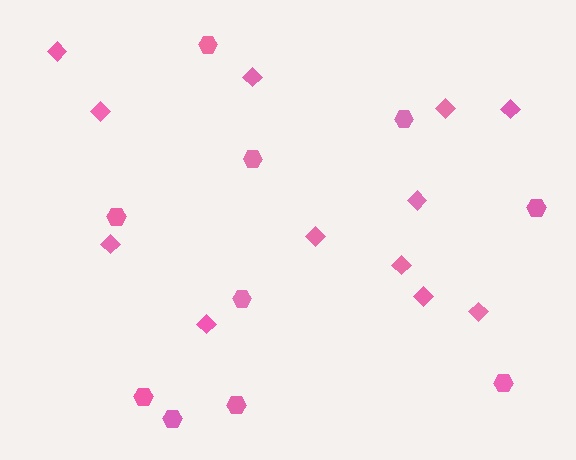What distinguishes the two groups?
There are 2 groups: one group of hexagons (10) and one group of diamonds (12).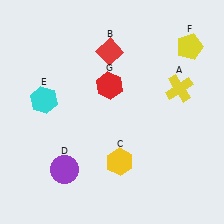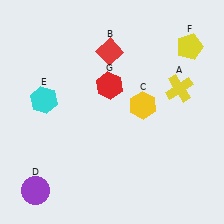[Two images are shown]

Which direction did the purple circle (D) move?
The purple circle (D) moved left.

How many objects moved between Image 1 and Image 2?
2 objects moved between the two images.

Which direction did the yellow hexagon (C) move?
The yellow hexagon (C) moved up.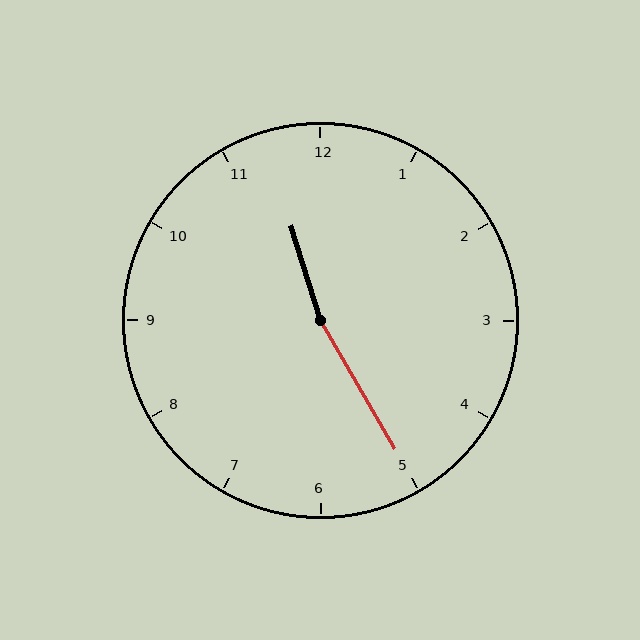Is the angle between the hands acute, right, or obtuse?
It is obtuse.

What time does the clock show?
11:25.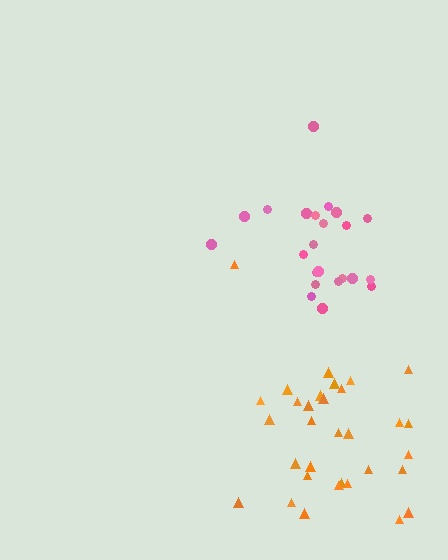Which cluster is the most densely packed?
Orange.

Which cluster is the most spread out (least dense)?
Pink.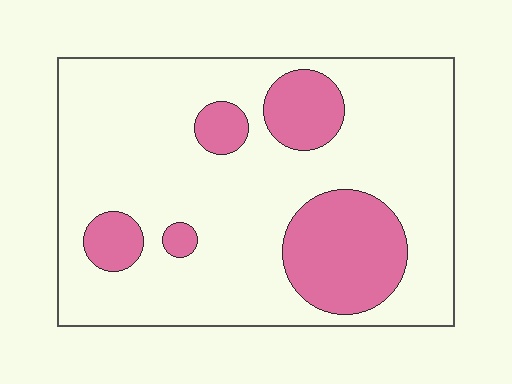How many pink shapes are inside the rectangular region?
5.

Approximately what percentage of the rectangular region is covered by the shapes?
Approximately 20%.